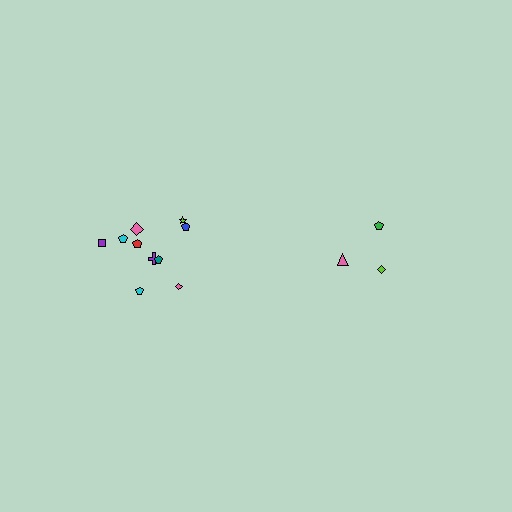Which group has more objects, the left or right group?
The left group.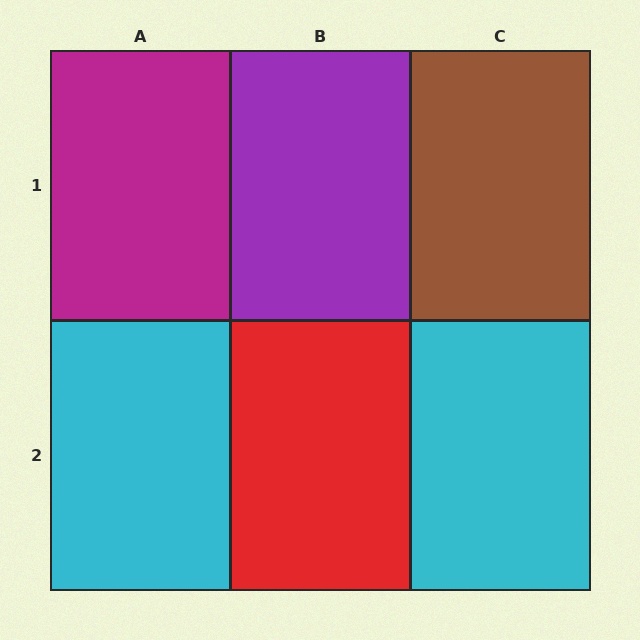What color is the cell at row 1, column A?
Magenta.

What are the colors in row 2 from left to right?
Cyan, red, cyan.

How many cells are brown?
1 cell is brown.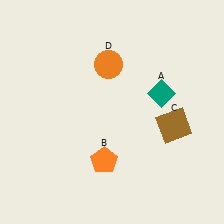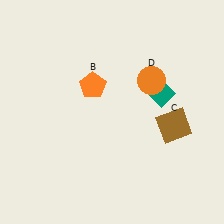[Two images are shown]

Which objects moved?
The objects that moved are: the orange pentagon (B), the orange circle (D).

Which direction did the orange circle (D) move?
The orange circle (D) moved right.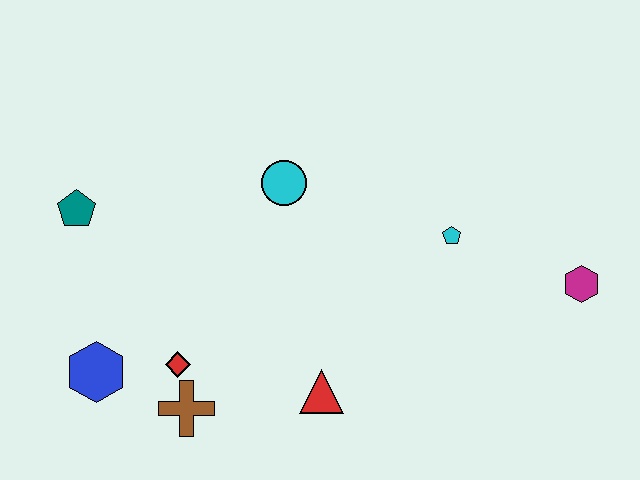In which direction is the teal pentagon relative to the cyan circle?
The teal pentagon is to the left of the cyan circle.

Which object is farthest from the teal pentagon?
The magenta hexagon is farthest from the teal pentagon.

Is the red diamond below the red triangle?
No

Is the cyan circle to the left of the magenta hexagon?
Yes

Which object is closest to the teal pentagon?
The blue hexagon is closest to the teal pentagon.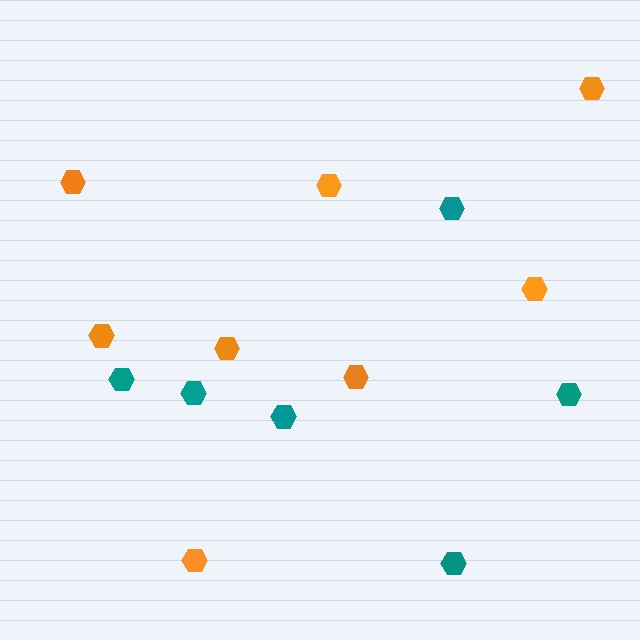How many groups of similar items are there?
There are 2 groups: one group of orange hexagons (8) and one group of teal hexagons (6).